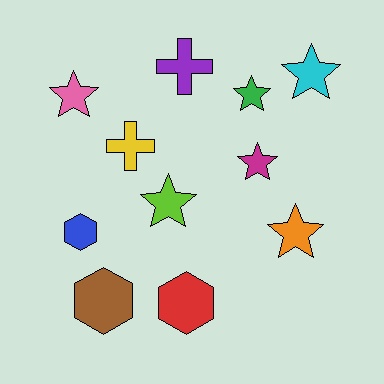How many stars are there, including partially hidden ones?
There are 6 stars.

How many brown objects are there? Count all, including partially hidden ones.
There is 1 brown object.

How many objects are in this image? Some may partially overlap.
There are 11 objects.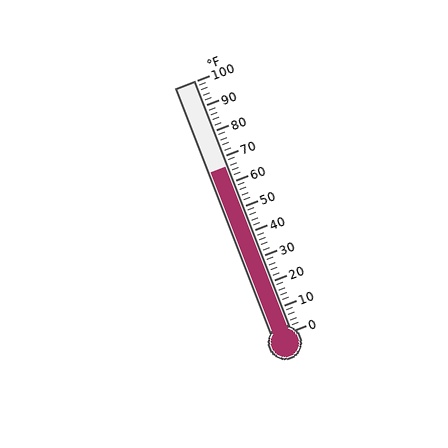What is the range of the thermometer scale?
The thermometer scale ranges from 0°F to 100°F.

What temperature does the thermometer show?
The thermometer shows approximately 66°F.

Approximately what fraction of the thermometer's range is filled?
The thermometer is filled to approximately 65% of its range.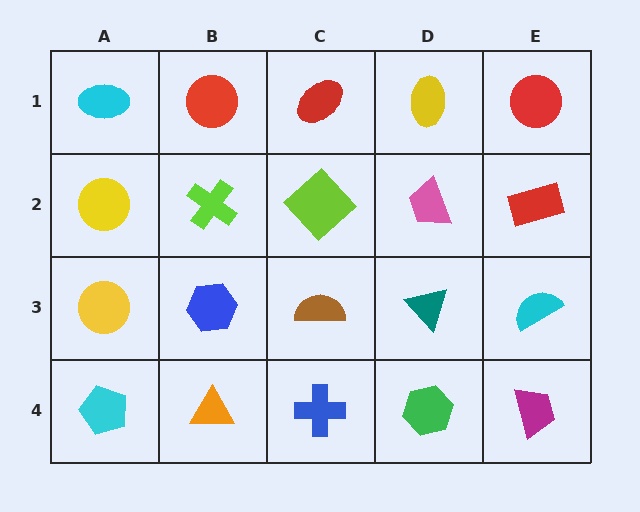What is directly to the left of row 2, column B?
A yellow circle.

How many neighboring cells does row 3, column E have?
3.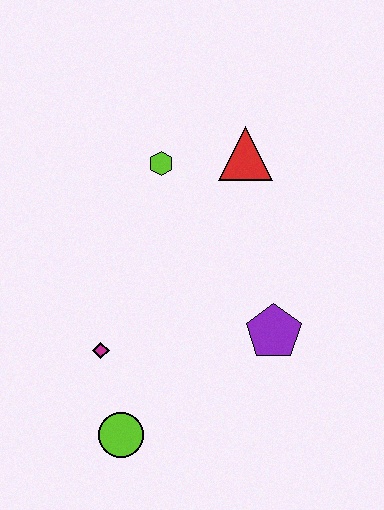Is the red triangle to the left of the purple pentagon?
Yes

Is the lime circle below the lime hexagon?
Yes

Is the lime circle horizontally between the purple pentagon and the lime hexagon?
No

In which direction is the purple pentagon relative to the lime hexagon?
The purple pentagon is below the lime hexagon.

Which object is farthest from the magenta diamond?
The red triangle is farthest from the magenta diamond.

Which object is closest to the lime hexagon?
The red triangle is closest to the lime hexagon.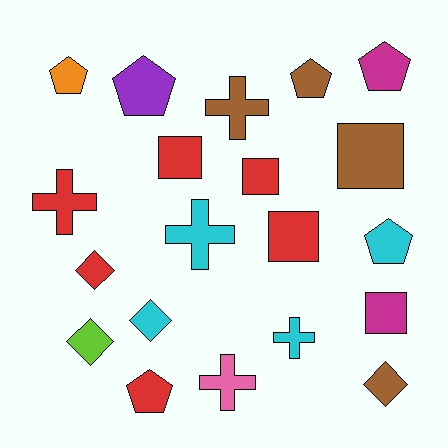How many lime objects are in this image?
There is 1 lime object.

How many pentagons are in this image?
There are 6 pentagons.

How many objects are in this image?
There are 20 objects.